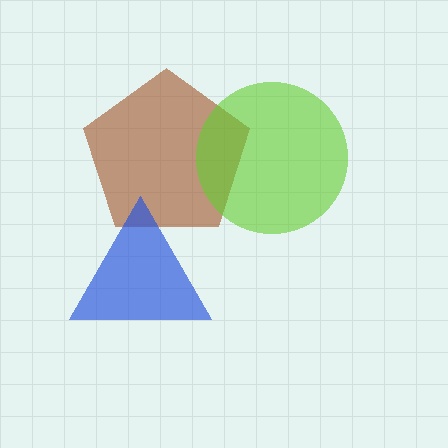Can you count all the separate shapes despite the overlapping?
Yes, there are 3 separate shapes.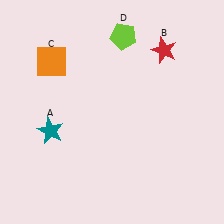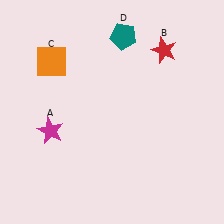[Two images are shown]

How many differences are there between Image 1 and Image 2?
There are 2 differences between the two images.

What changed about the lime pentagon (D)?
In Image 1, D is lime. In Image 2, it changed to teal.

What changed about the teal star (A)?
In Image 1, A is teal. In Image 2, it changed to magenta.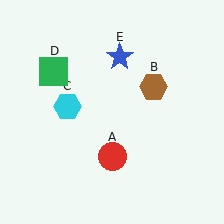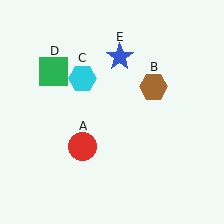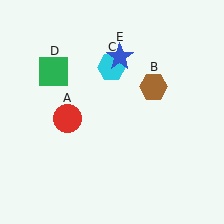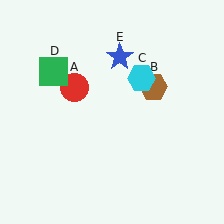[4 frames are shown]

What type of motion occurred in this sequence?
The red circle (object A), cyan hexagon (object C) rotated clockwise around the center of the scene.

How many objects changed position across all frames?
2 objects changed position: red circle (object A), cyan hexagon (object C).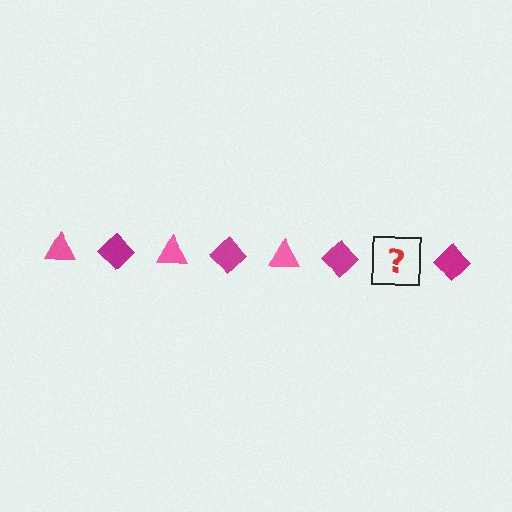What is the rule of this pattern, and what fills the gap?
The rule is that the pattern alternates between pink triangle and magenta diamond. The gap should be filled with a pink triangle.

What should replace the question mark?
The question mark should be replaced with a pink triangle.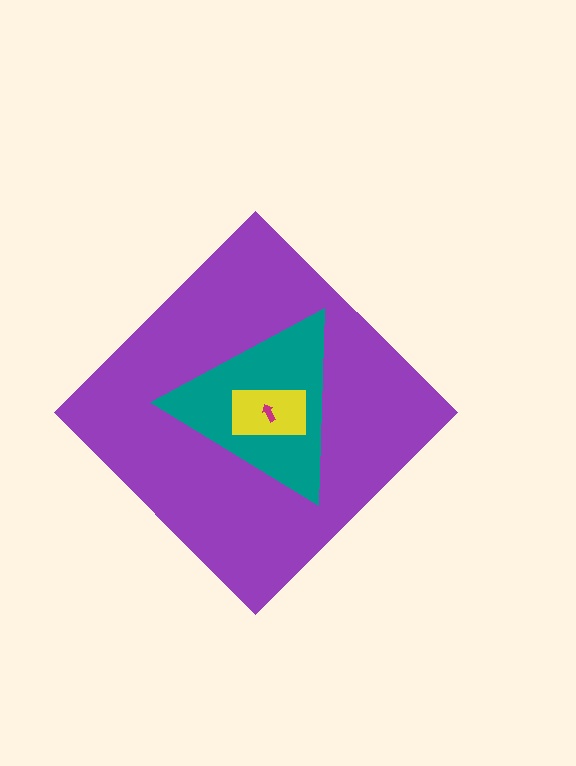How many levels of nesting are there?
4.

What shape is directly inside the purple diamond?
The teal triangle.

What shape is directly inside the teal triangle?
The yellow rectangle.